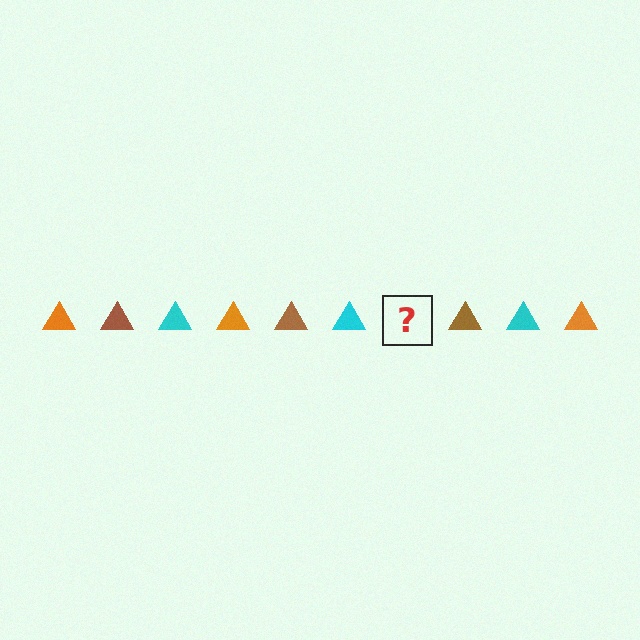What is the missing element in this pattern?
The missing element is an orange triangle.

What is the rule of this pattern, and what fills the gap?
The rule is that the pattern cycles through orange, brown, cyan triangles. The gap should be filled with an orange triangle.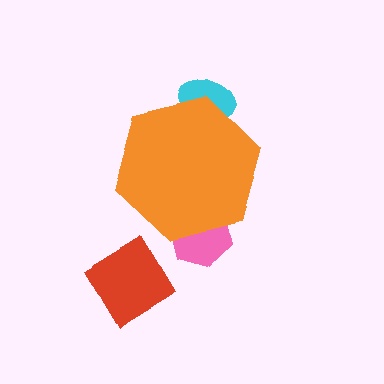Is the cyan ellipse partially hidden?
Yes, the cyan ellipse is partially hidden behind the orange hexagon.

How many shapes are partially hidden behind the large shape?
2 shapes are partially hidden.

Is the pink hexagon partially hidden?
Yes, the pink hexagon is partially hidden behind the orange hexagon.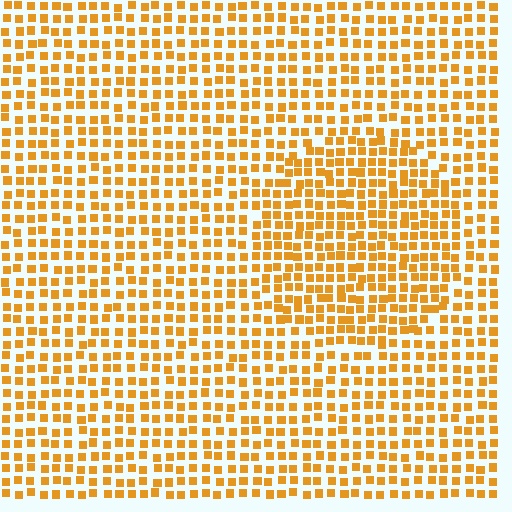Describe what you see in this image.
The image contains small orange elements arranged at two different densities. A circle-shaped region is visible where the elements are more densely packed than the surrounding area.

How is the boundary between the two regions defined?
The boundary is defined by a change in element density (approximately 1.4x ratio). All elements are the same color, size, and shape.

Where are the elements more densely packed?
The elements are more densely packed inside the circle boundary.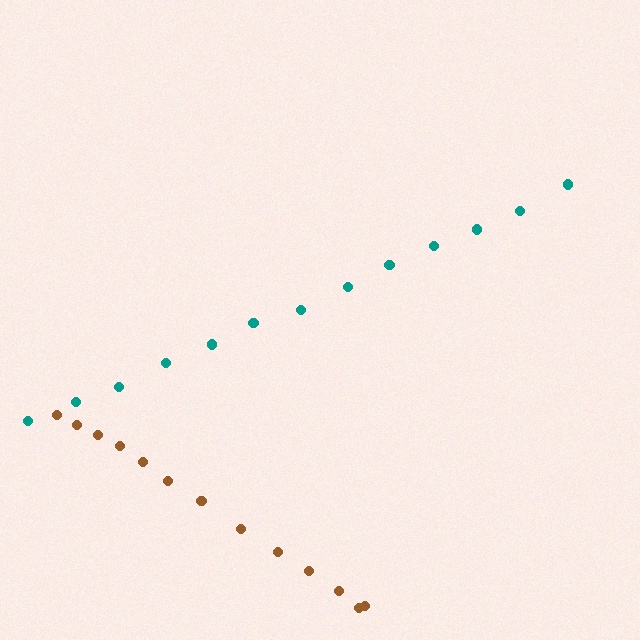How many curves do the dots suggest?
There are 2 distinct paths.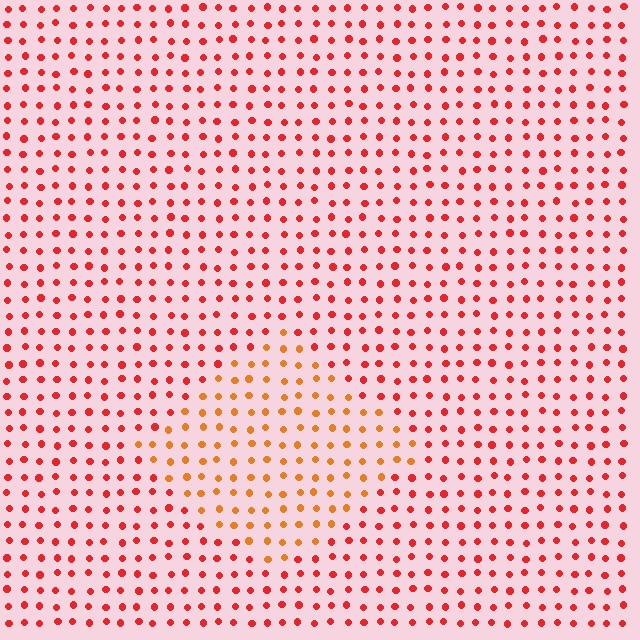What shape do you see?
I see a diamond.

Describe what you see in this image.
The image is filled with small red elements in a uniform arrangement. A diamond-shaped region is visible where the elements are tinted to a slightly different hue, forming a subtle color boundary.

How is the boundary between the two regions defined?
The boundary is defined purely by a slight shift in hue (about 31 degrees). Spacing, size, and orientation are identical on both sides.